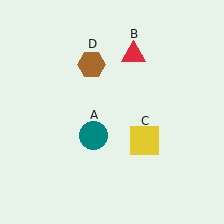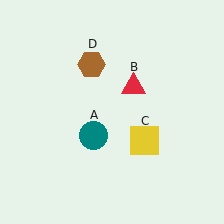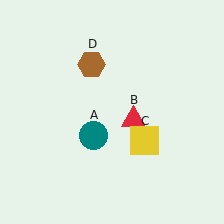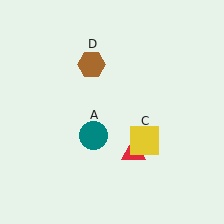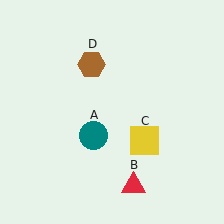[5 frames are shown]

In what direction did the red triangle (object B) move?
The red triangle (object B) moved down.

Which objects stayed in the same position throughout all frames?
Teal circle (object A) and yellow square (object C) and brown hexagon (object D) remained stationary.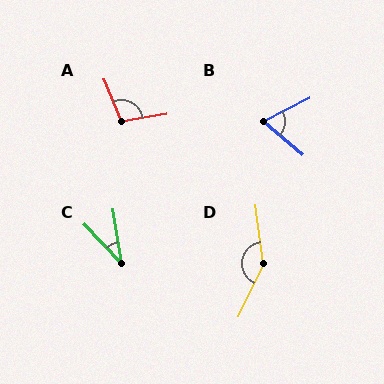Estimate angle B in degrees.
Approximately 67 degrees.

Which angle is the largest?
D, at approximately 147 degrees.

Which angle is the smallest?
C, at approximately 34 degrees.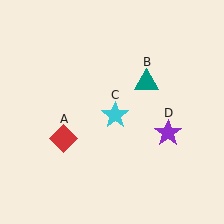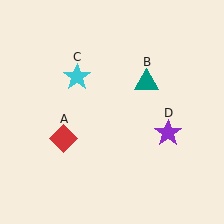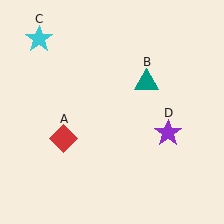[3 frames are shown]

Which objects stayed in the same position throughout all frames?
Red diamond (object A) and teal triangle (object B) and purple star (object D) remained stationary.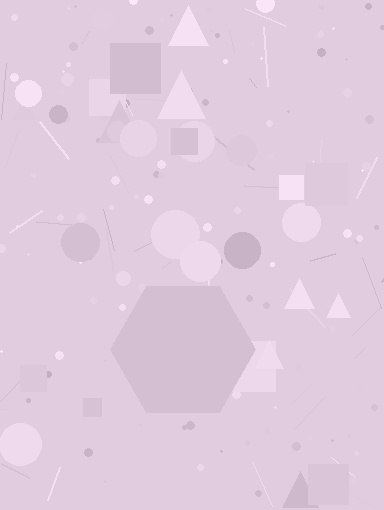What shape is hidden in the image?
A hexagon is hidden in the image.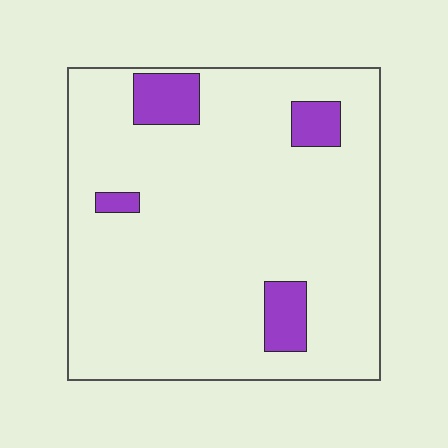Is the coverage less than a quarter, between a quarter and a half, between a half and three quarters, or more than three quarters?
Less than a quarter.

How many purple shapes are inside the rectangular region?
4.